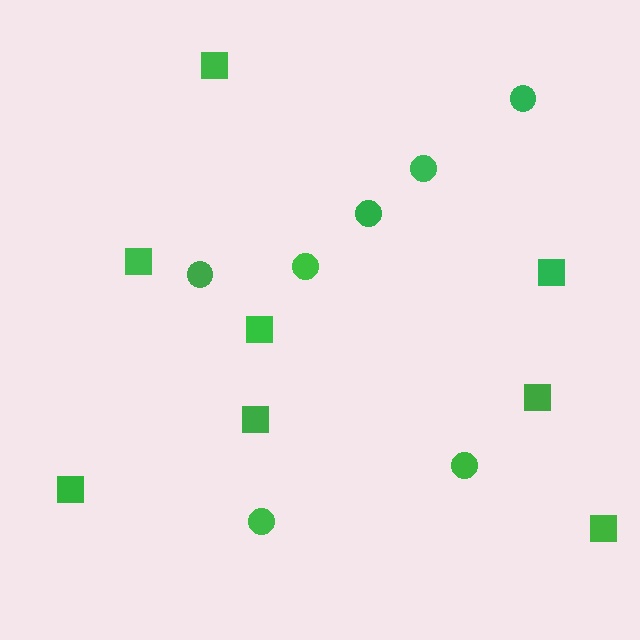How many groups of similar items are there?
There are 2 groups: one group of squares (8) and one group of circles (7).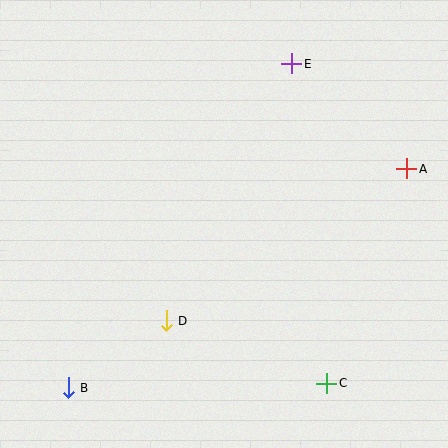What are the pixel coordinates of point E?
Point E is at (292, 64).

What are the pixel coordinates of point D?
Point D is at (166, 321).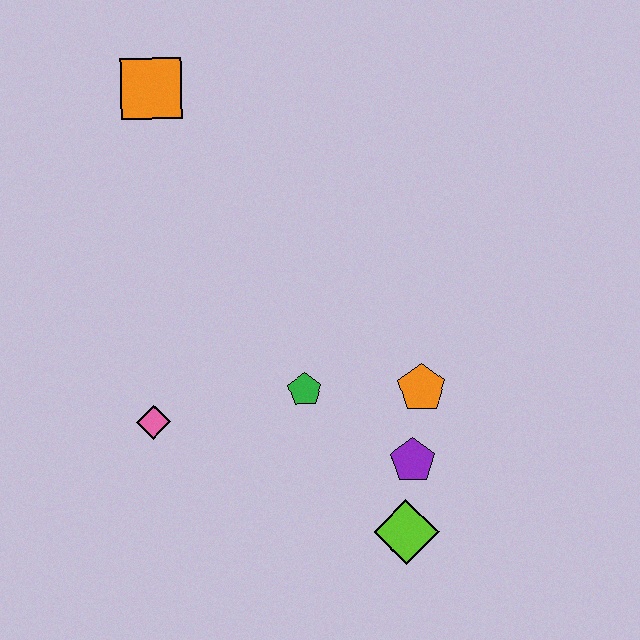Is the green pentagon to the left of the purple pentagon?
Yes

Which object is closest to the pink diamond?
The green pentagon is closest to the pink diamond.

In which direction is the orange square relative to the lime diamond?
The orange square is above the lime diamond.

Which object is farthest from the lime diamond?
The orange square is farthest from the lime diamond.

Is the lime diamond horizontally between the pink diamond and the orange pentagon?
Yes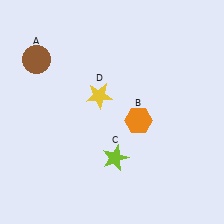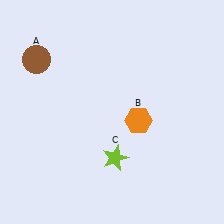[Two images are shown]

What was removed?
The yellow star (D) was removed in Image 2.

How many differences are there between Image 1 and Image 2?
There is 1 difference between the two images.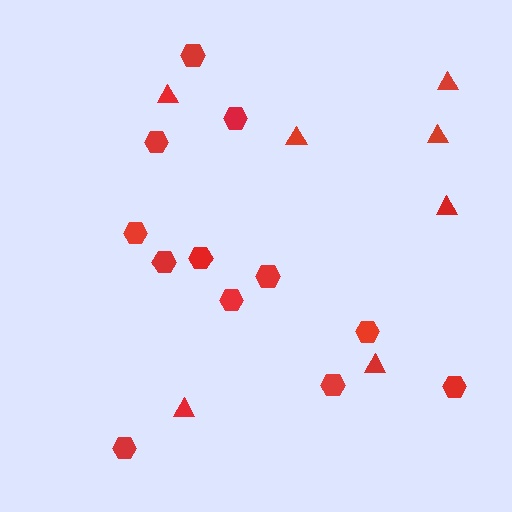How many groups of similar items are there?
There are 2 groups: one group of hexagons (12) and one group of triangles (7).